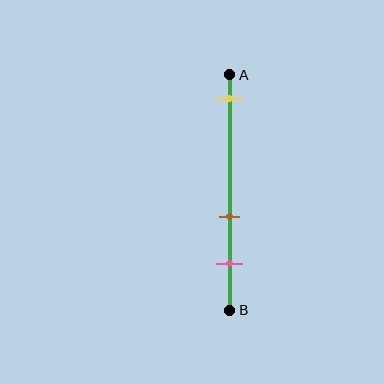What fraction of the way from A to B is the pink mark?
The pink mark is approximately 80% (0.8) of the way from A to B.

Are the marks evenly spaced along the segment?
No, the marks are not evenly spaced.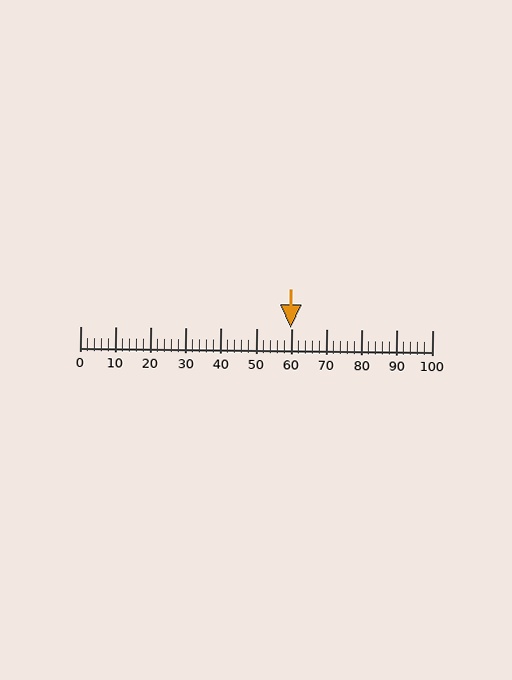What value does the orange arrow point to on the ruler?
The orange arrow points to approximately 60.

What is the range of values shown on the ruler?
The ruler shows values from 0 to 100.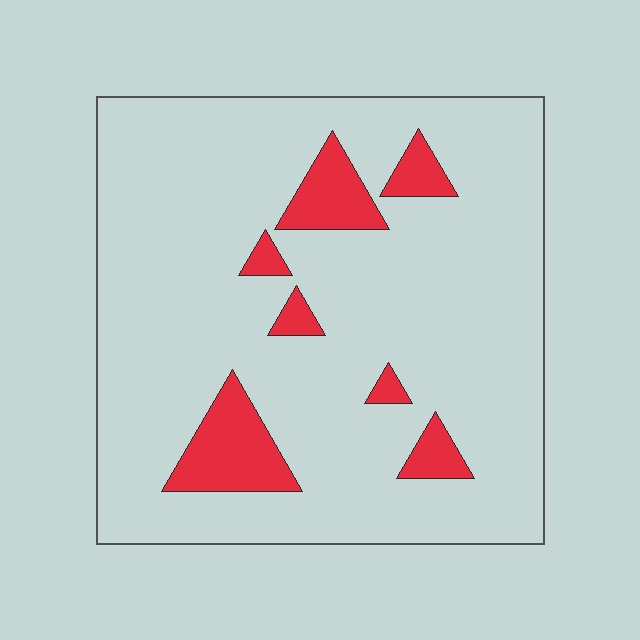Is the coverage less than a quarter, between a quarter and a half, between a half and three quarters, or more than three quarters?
Less than a quarter.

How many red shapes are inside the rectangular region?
7.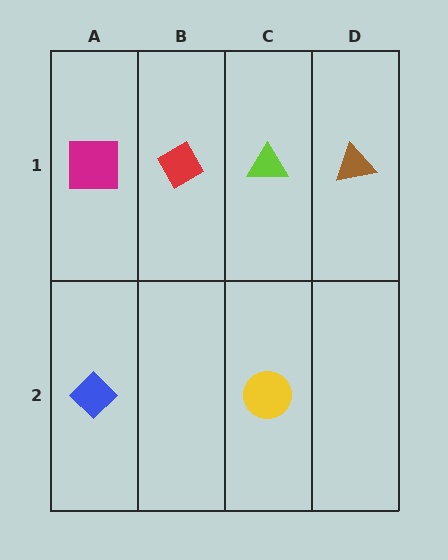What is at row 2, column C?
A yellow circle.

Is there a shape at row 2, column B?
No, that cell is empty.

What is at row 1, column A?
A magenta square.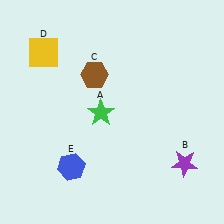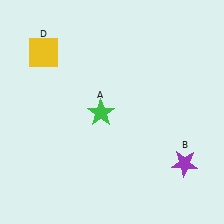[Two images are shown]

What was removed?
The brown hexagon (C), the blue hexagon (E) were removed in Image 2.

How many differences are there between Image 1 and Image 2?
There are 2 differences between the two images.